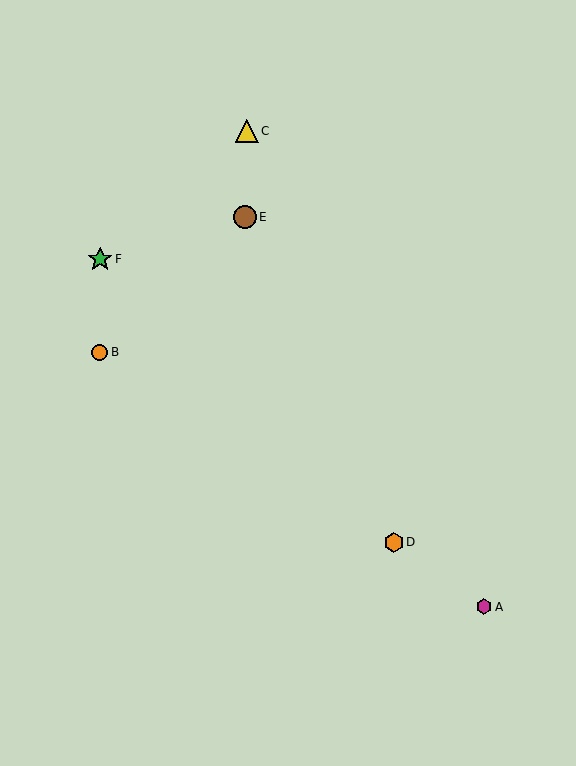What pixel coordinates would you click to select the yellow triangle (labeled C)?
Click at (247, 131) to select the yellow triangle C.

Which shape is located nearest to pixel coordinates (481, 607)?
The magenta hexagon (labeled A) at (484, 607) is nearest to that location.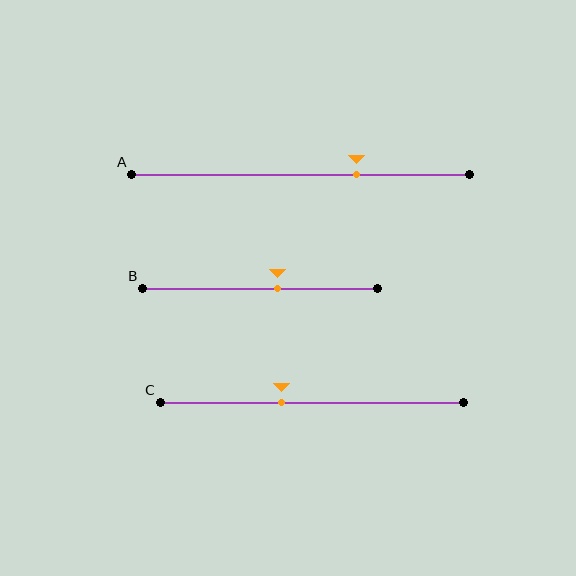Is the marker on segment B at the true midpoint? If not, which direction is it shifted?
No, the marker on segment B is shifted to the right by about 8% of the segment length.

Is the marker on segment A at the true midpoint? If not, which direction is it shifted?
No, the marker on segment A is shifted to the right by about 17% of the segment length.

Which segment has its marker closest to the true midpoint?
Segment B has its marker closest to the true midpoint.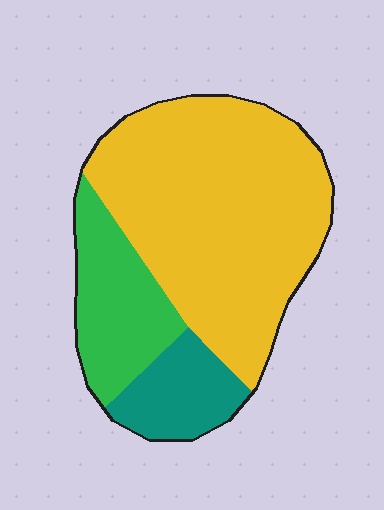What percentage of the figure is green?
Green covers about 20% of the figure.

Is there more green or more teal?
Green.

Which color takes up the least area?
Teal, at roughly 15%.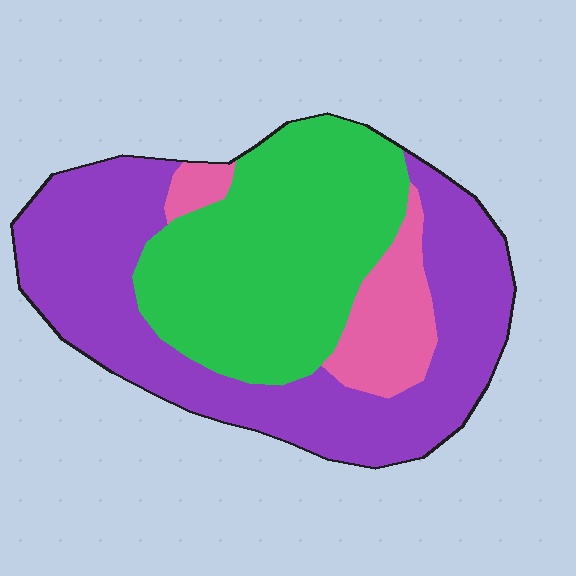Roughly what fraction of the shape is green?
Green covers around 40% of the shape.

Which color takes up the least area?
Pink, at roughly 10%.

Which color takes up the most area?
Purple, at roughly 50%.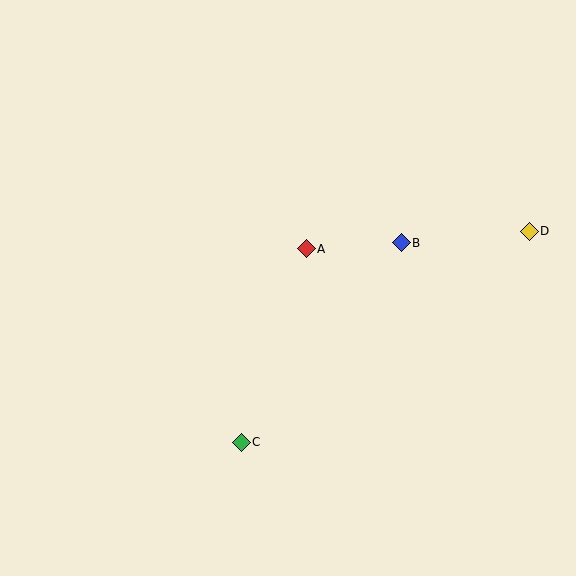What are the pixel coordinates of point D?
Point D is at (529, 231).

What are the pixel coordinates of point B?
Point B is at (401, 243).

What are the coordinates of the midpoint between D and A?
The midpoint between D and A is at (418, 240).